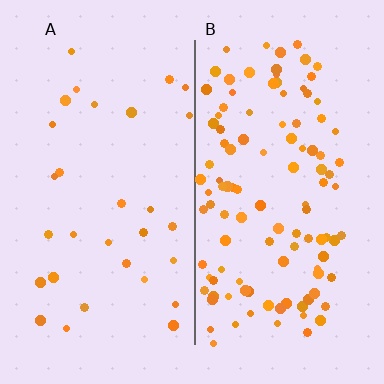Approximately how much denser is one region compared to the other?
Approximately 3.7× — region B over region A.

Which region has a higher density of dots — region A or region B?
B (the right).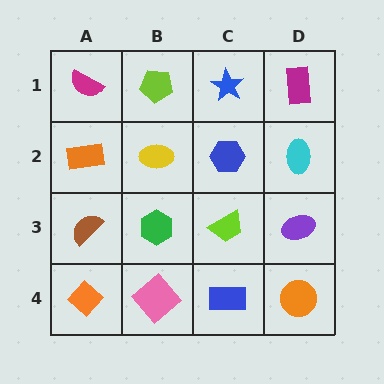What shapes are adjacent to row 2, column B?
A lime pentagon (row 1, column B), a green hexagon (row 3, column B), an orange rectangle (row 2, column A), a blue hexagon (row 2, column C).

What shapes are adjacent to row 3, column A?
An orange rectangle (row 2, column A), an orange diamond (row 4, column A), a green hexagon (row 3, column B).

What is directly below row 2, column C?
A lime trapezoid.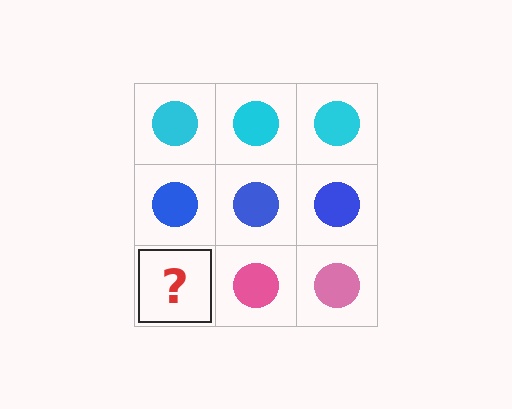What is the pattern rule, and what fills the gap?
The rule is that each row has a consistent color. The gap should be filled with a pink circle.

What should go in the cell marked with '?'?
The missing cell should contain a pink circle.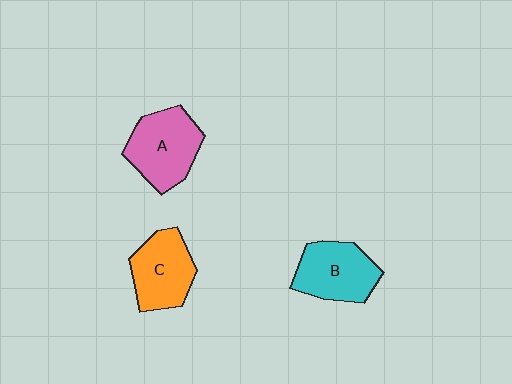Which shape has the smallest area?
Shape C (orange).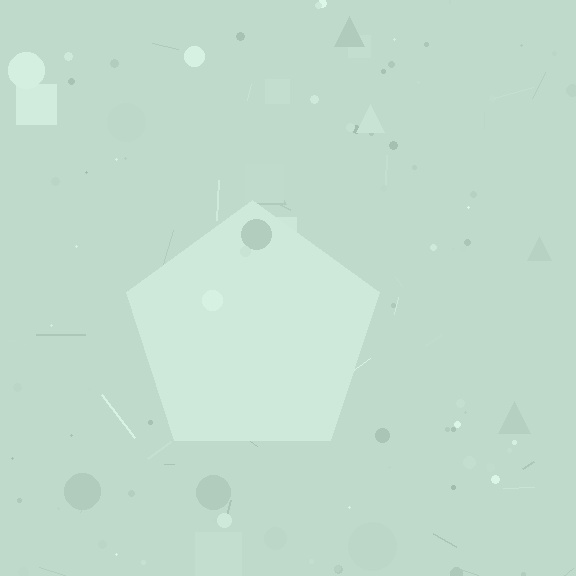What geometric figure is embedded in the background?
A pentagon is embedded in the background.